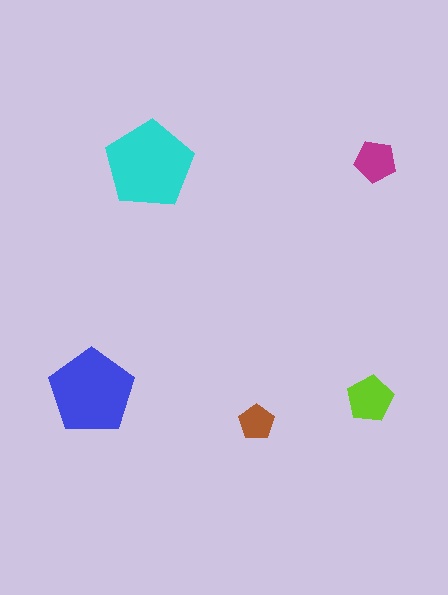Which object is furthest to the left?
The blue pentagon is leftmost.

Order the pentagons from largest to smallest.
the cyan one, the blue one, the lime one, the magenta one, the brown one.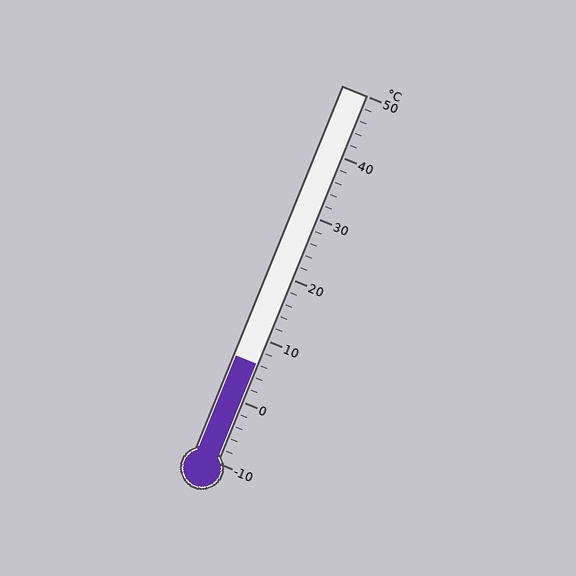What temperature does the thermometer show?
The thermometer shows approximately 6°C.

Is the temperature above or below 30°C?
The temperature is below 30°C.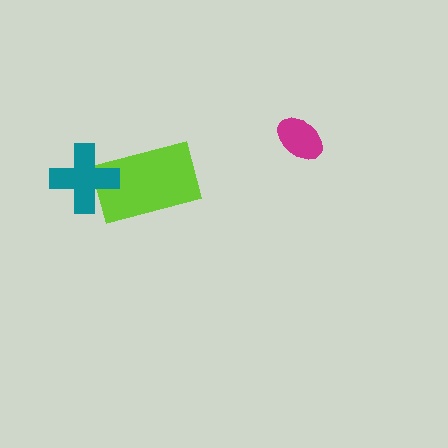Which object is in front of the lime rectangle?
The teal cross is in front of the lime rectangle.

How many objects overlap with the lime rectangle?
1 object overlaps with the lime rectangle.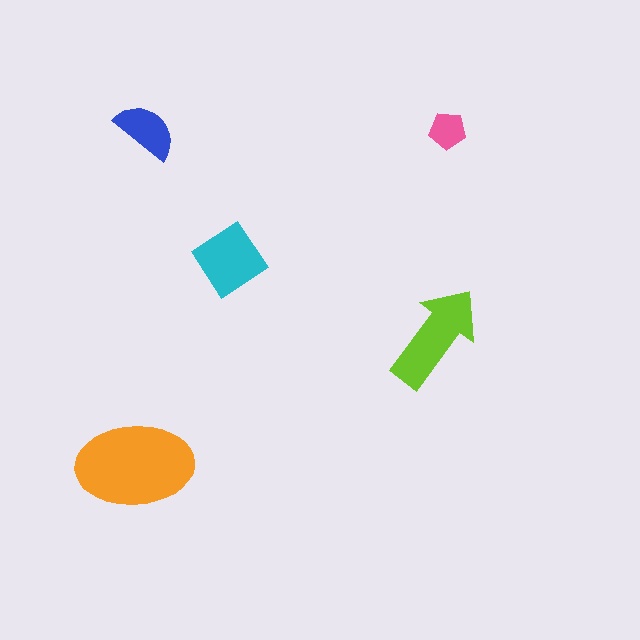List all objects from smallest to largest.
The pink pentagon, the blue semicircle, the cyan diamond, the lime arrow, the orange ellipse.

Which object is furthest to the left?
The orange ellipse is leftmost.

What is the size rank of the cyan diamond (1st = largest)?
3rd.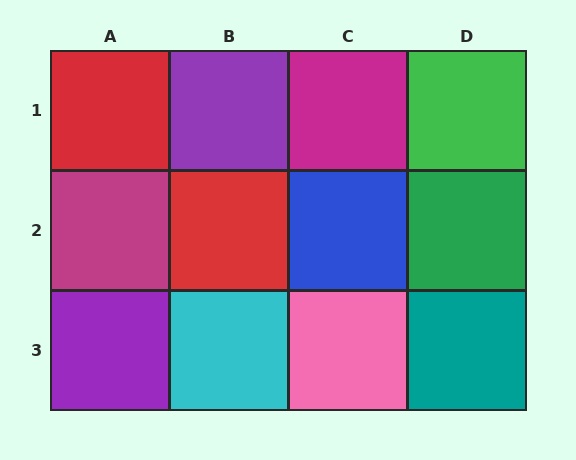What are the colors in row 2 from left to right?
Magenta, red, blue, green.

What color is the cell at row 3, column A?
Purple.